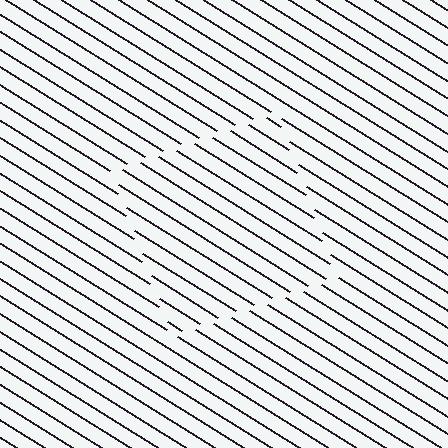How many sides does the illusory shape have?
4 sides — the line-ends trace a square.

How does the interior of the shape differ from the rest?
The interior of the shape contains the same grating, shifted by half a period — the contour is defined by the phase discontinuity where line-ends from the inner and outer gratings abut.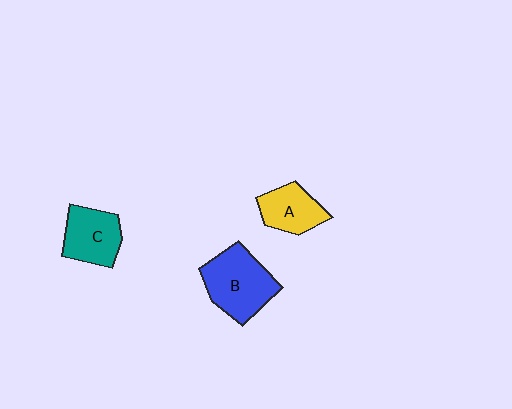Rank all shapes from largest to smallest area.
From largest to smallest: B (blue), C (teal), A (yellow).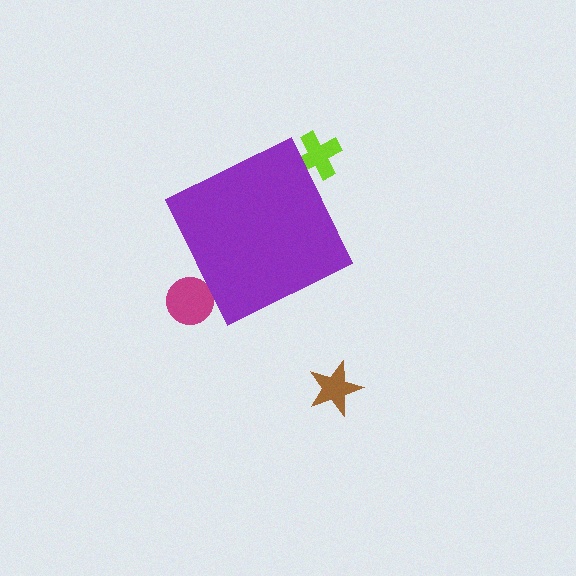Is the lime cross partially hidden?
Yes, the lime cross is partially hidden behind the purple diamond.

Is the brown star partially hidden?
No, the brown star is fully visible.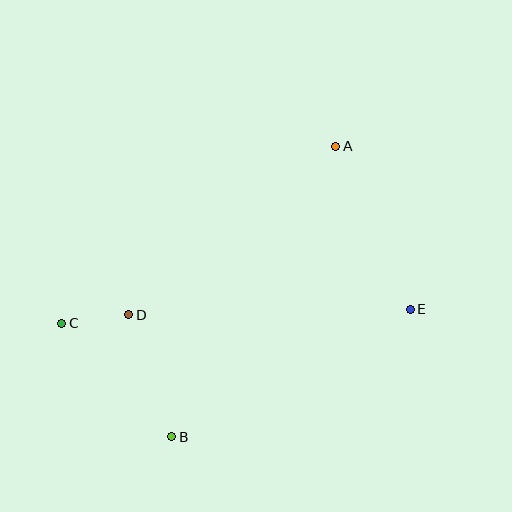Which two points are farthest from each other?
Points C and E are farthest from each other.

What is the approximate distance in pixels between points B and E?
The distance between B and E is approximately 270 pixels.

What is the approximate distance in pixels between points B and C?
The distance between B and C is approximately 158 pixels.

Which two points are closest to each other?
Points C and D are closest to each other.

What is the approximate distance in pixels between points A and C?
The distance between A and C is approximately 326 pixels.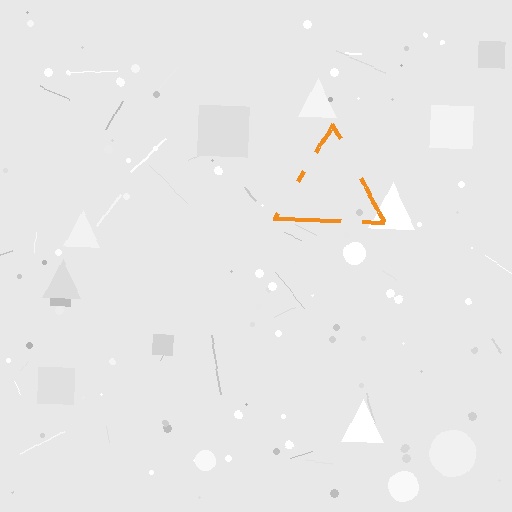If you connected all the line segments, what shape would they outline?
They would outline a triangle.